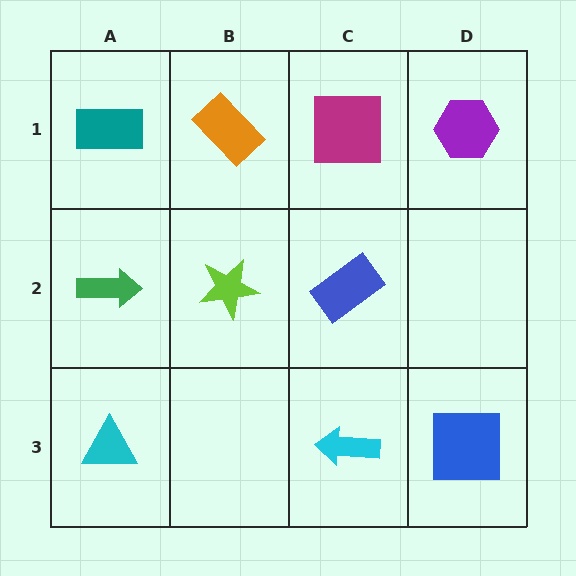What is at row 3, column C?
A cyan arrow.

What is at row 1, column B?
An orange rectangle.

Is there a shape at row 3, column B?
No, that cell is empty.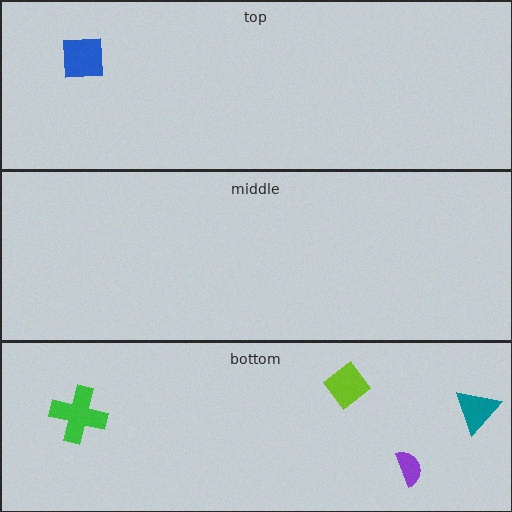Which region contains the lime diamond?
The bottom region.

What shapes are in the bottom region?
The green cross, the teal triangle, the lime diamond, the purple semicircle.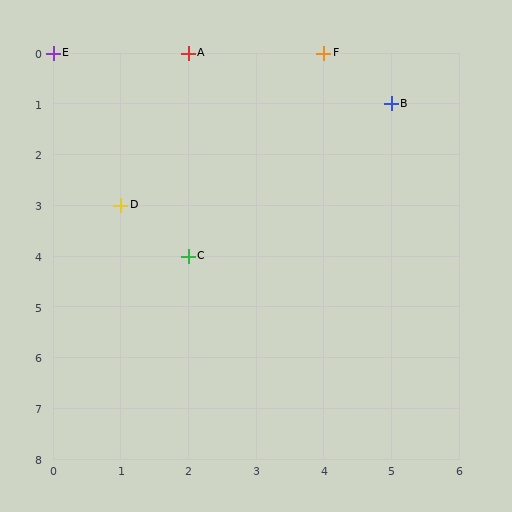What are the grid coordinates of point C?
Point C is at grid coordinates (2, 4).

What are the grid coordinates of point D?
Point D is at grid coordinates (1, 3).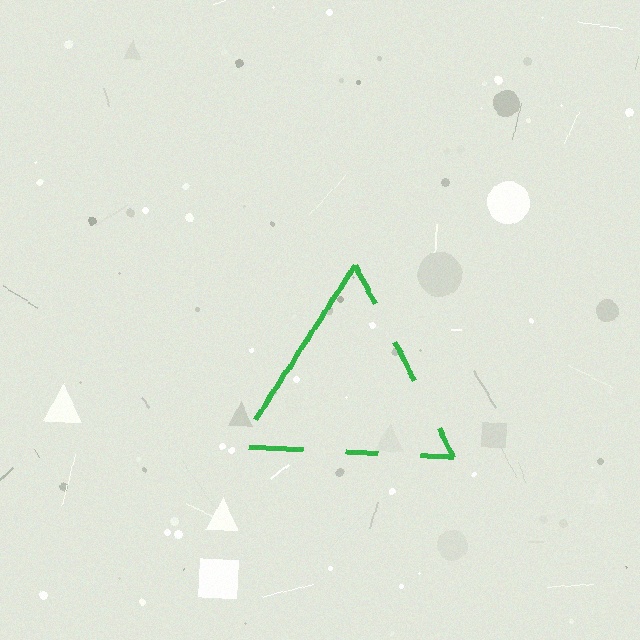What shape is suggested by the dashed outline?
The dashed outline suggests a triangle.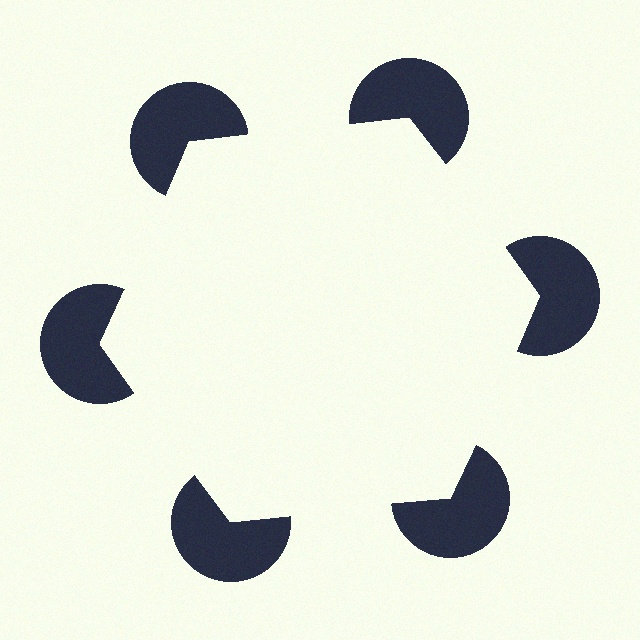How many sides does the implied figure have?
6 sides.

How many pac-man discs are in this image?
There are 6 — one at each vertex of the illusory hexagon.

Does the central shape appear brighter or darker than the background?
It typically appears slightly brighter than the background, even though no actual brightness change is drawn.